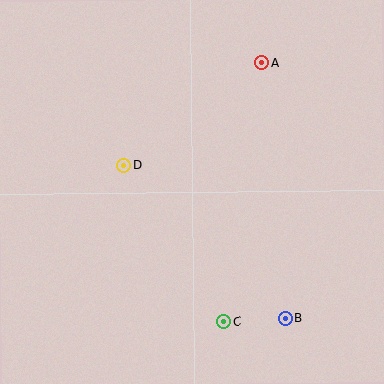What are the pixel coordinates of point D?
Point D is at (123, 165).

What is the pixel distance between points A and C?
The distance between A and C is 261 pixels.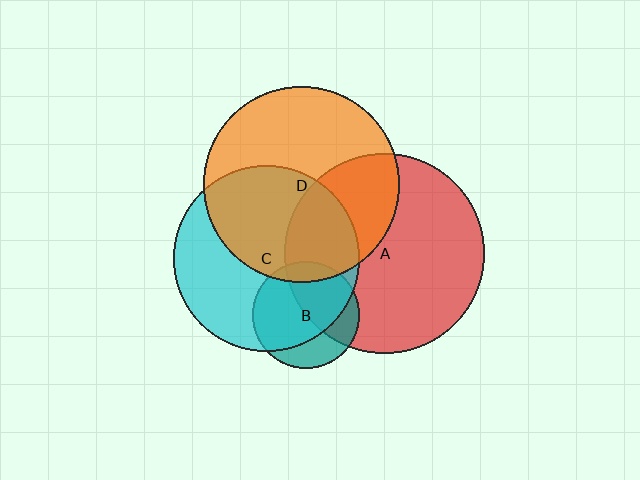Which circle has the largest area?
Circle A (red).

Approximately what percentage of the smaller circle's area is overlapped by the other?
Approximately 10%.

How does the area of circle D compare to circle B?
Approximately 3.4 times.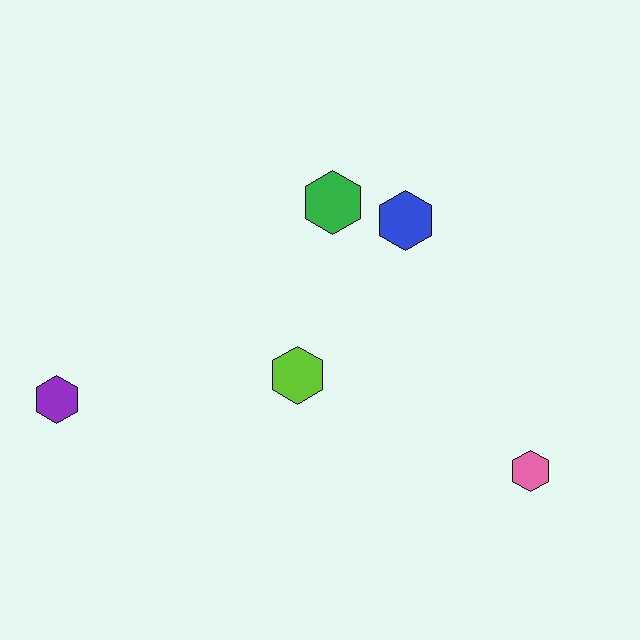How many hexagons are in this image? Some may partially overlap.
There are 5 hexagons.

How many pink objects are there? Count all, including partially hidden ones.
There is 1 pink object.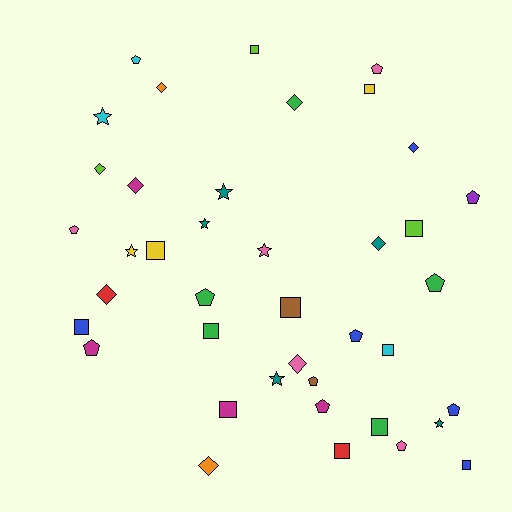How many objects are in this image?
There are 40 objects.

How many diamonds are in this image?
There are 9 diamonds.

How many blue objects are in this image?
There are 5 blue objects.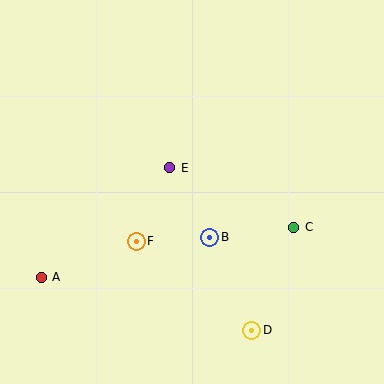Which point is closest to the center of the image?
Point E at (170, 168) is closest to the center.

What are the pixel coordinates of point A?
Point A is at (41, 277).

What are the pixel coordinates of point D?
Point D is at (252, 331).